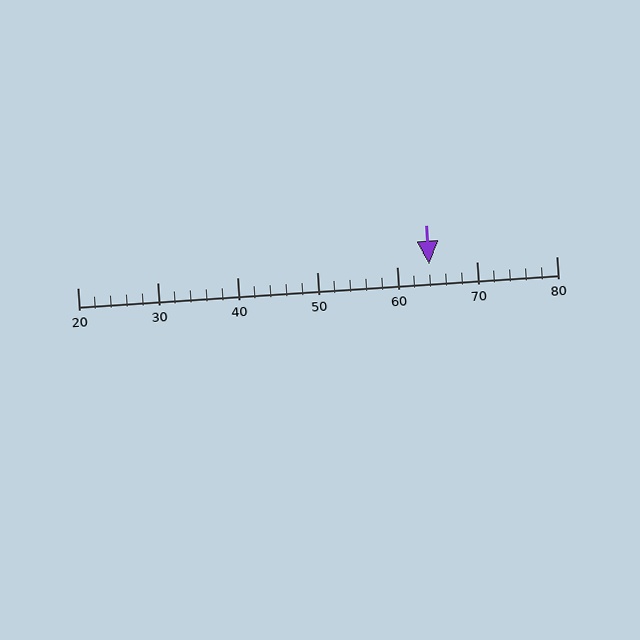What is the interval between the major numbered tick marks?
The major tick marks are spaced 10 units apart.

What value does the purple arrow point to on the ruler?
The purple arrow points to approximately 64.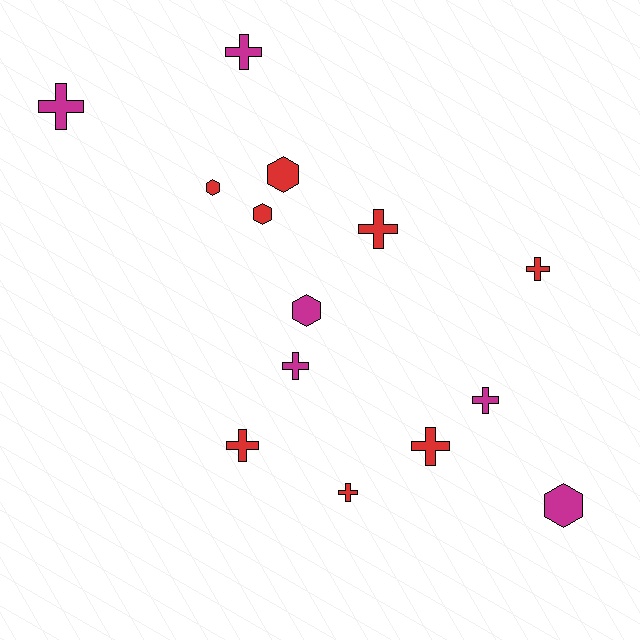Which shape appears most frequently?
Cross, with 9 objects.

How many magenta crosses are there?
There are 4 magenta crosses.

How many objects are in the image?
There are 14 objects.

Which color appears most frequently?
Red, with 8 objects.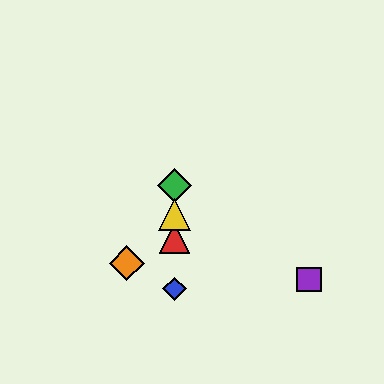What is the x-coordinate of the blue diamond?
The blue diamond is at x≈175.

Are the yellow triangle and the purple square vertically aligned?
No, the yellow triangle is at x≈175 and the purple square is at x≈309.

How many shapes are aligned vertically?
4 shapes (the red triangle, the blue diamond, the green diamond, the yellow triangle) are aligned vertically.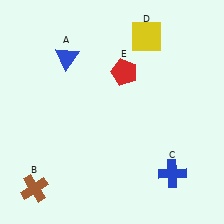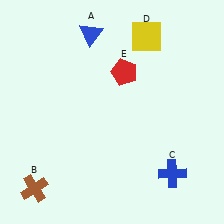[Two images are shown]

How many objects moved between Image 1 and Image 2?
1 object moved between the two images.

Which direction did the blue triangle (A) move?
The blue triangle (A) moved right.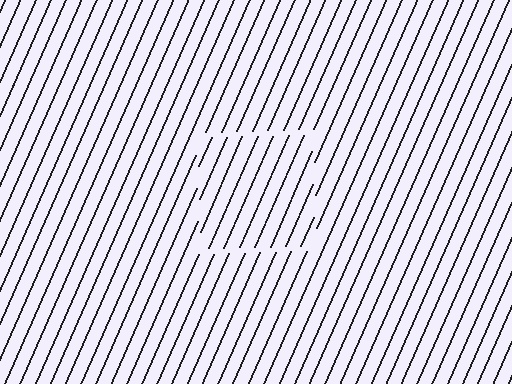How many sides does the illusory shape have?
4 sides — the line-ends trace a square.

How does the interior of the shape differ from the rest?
The interior of the shape contains the same grating, shifted by half a period — the contour is defined by the phase discontinuity where line-ends from the inner and outer gratings abut.